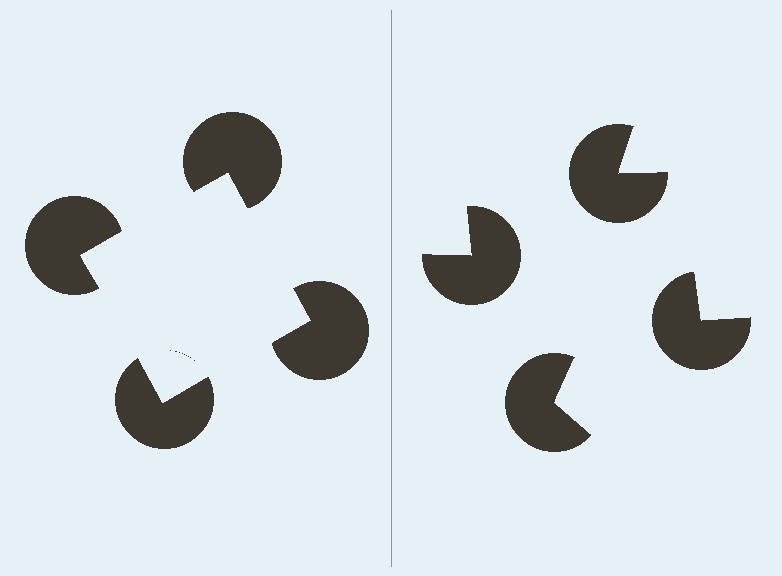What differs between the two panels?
The pac-man discs are positioned identically on both sides; only the wedge orientations differ. On the left they align to a square; on the right they are misaligned.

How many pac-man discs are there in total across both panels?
8 — 4 on each side.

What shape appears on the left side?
An illusory square.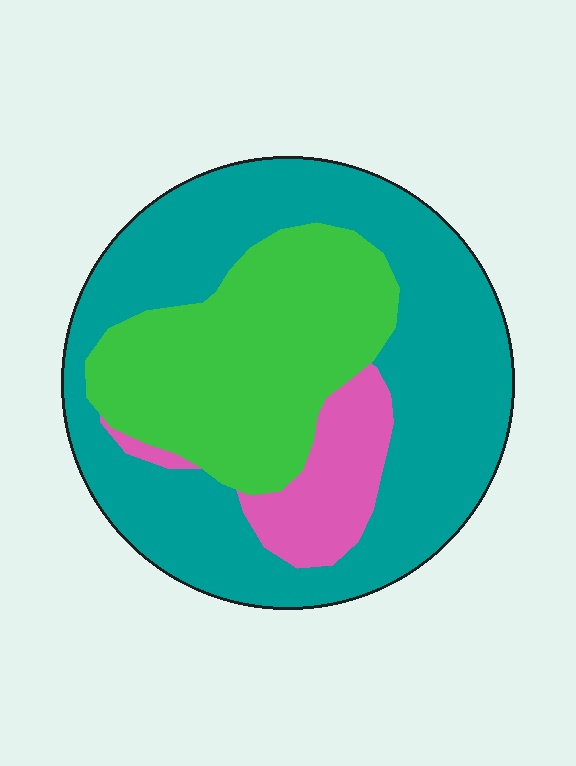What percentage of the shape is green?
Green takes up about one third (1/3) of the shape.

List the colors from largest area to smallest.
From largest to smallest: teal, green, pink.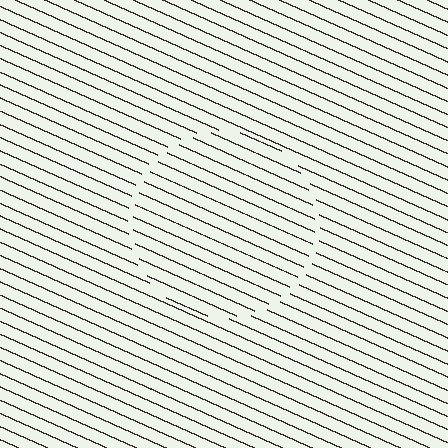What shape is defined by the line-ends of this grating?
An illusory circle. The interior of the shape contains the same grating, shifted by half a period — the contour is defined by the phase discontinuity where line-ends from the inner and outer gratings abut.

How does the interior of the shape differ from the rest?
The interior of the shape contains the same grating, shifted by half a period — the contour is defined by the phase discontinuity where line-ends from the inner and outer gratings abut.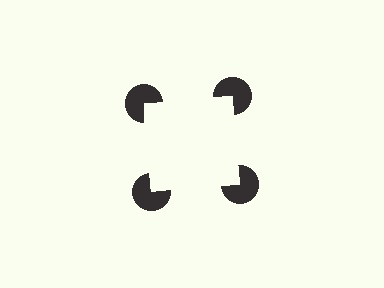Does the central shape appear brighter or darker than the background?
It typically appears slightly brighter than the background, even though no actual brightness change is drawn.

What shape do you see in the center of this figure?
An illusory square — its edges are inferred from the aligned wedge cuts in the pac-man discs, not physically drawn.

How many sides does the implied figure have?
4 sides.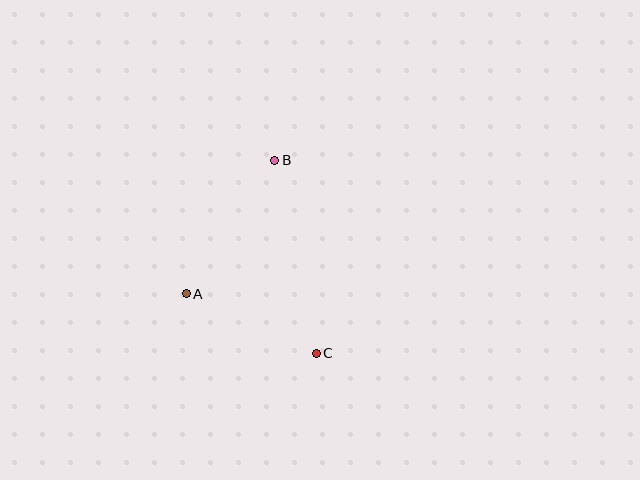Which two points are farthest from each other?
Points B and C are farthest from each other.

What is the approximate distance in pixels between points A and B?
The distance between A and B is approximately 160 pixels.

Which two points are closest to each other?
Points A and C are closest to each other.